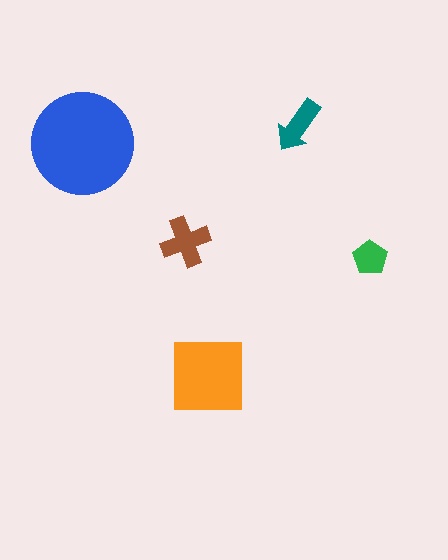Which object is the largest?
The blue circle.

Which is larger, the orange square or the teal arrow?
The orange square.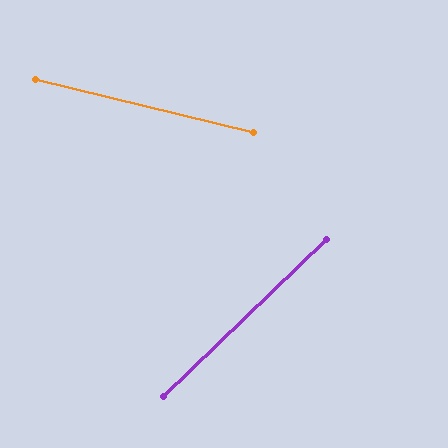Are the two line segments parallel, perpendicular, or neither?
Neither parallel nor perpendicular — they differ by about 58°.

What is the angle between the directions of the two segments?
Approximately 58 degrees.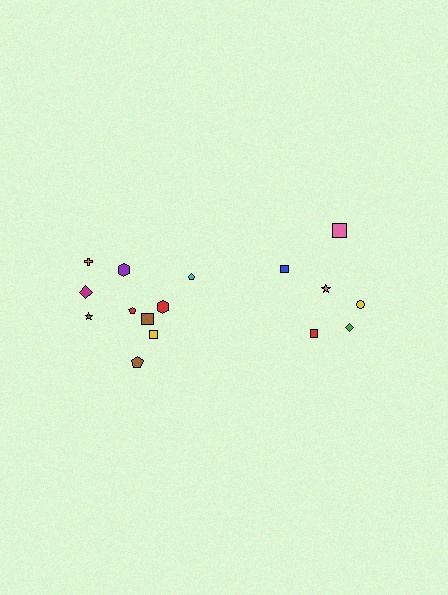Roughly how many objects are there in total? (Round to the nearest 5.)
Roughly 15 objects in total.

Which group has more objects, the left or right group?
The left group.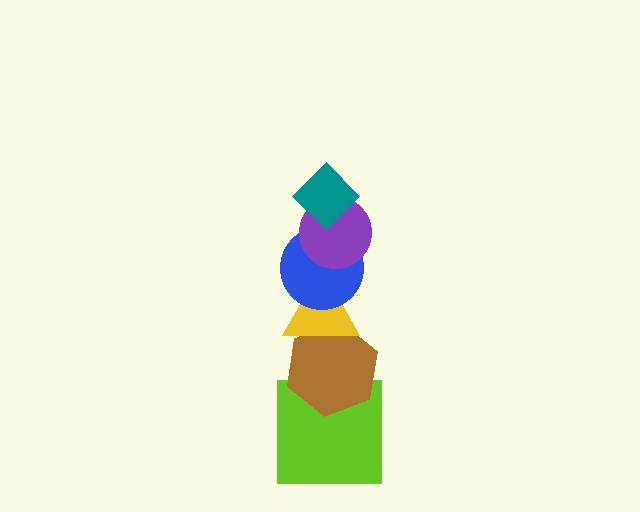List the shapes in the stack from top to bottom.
From top to bottom: the teal diamond, the purple circle, the blue circle, the yellow triangle, the brown hexagon, the lime square.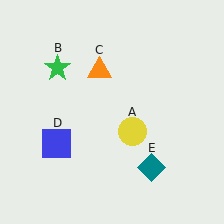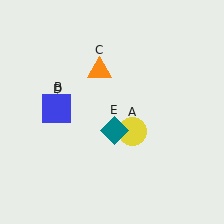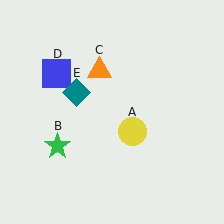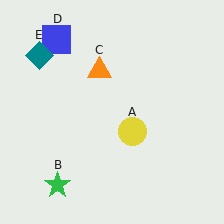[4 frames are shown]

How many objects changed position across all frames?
3 objects changed position: green star (object B), blue square (object D), teal diamond (object E).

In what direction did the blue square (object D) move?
The blue square (object D) moved up.